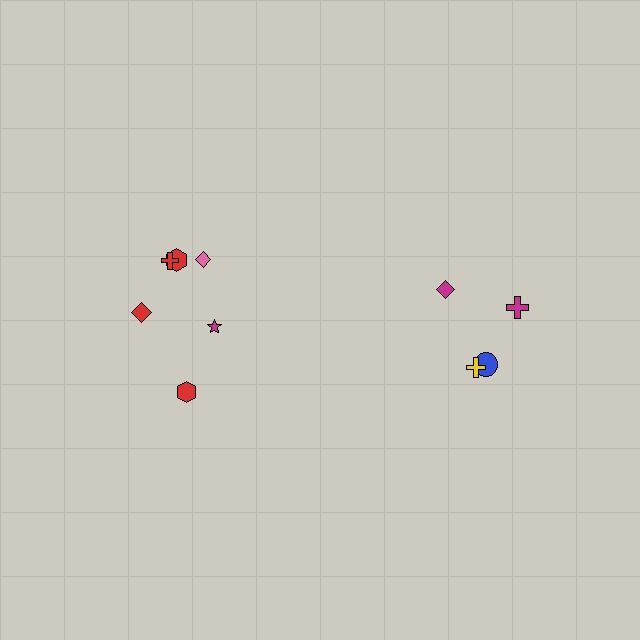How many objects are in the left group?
There are 6 objects.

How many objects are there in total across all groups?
There are 10 objects.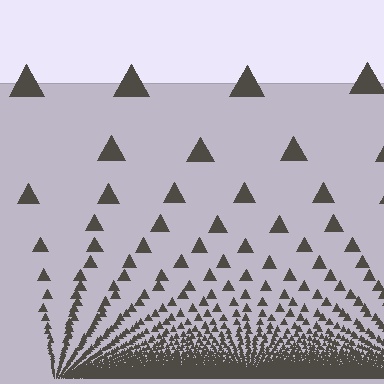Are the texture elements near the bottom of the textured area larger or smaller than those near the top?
Smaller. The gradient is inverted — elements near the bottom are smaller and denser.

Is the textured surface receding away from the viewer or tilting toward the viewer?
The surface appears to tilt toward the viewer. Texture elements get larger and sparser toward the top.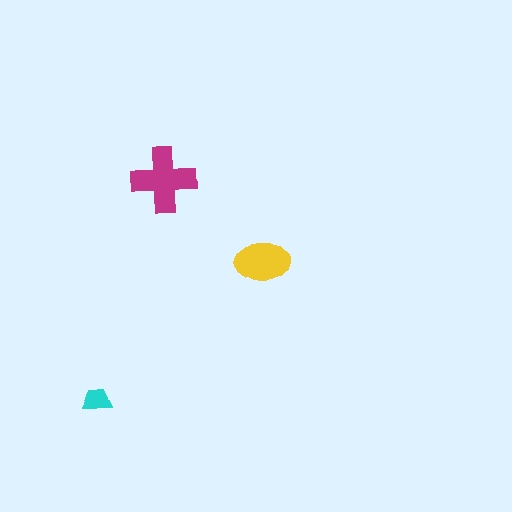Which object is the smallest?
The cyan trapezoid.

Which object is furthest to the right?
The yellow ellipse is rightmost.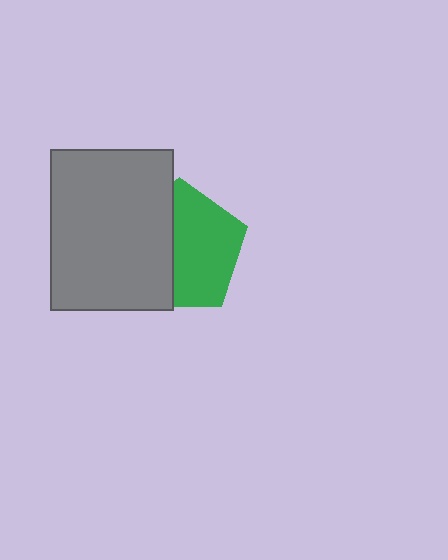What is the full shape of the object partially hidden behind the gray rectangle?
The partially hidden object is a green pentagon.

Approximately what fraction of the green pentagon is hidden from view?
Roughly 43% of the green pentagon is hidden behind the gray rectangle.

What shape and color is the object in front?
The object in front is a gray rectangle.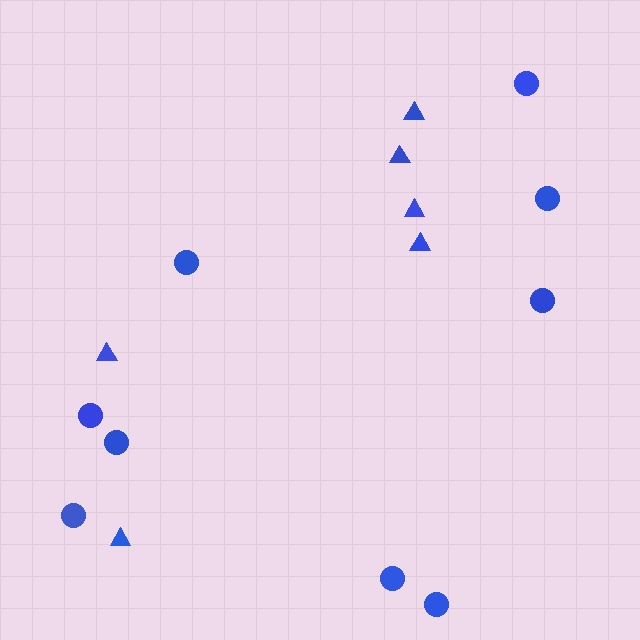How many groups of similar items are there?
There are 2 groups: one group of triangles (6) and one group of circles (9).